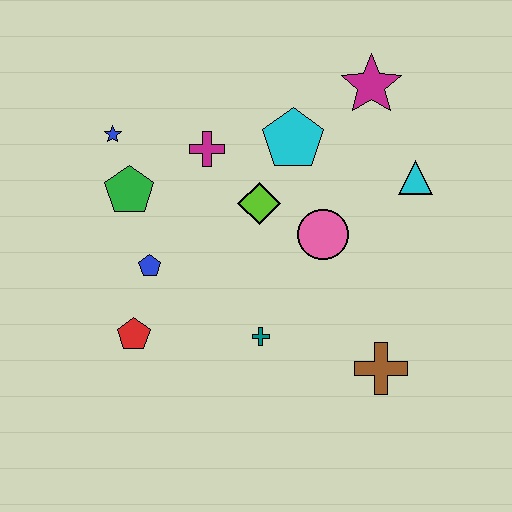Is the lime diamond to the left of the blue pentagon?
No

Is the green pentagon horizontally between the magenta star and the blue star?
Yes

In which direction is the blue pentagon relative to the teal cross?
The blue pentagon is to the left of the teal cross.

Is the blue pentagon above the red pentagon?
Yes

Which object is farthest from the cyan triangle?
The red pentagon is farthest from the cyan triangle.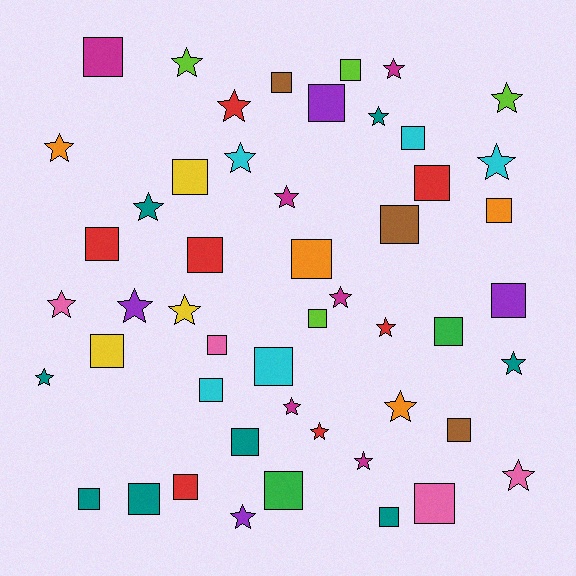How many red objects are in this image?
There are 7 red objects.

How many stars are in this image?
There are 23 stars.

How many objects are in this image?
There are 50 objects.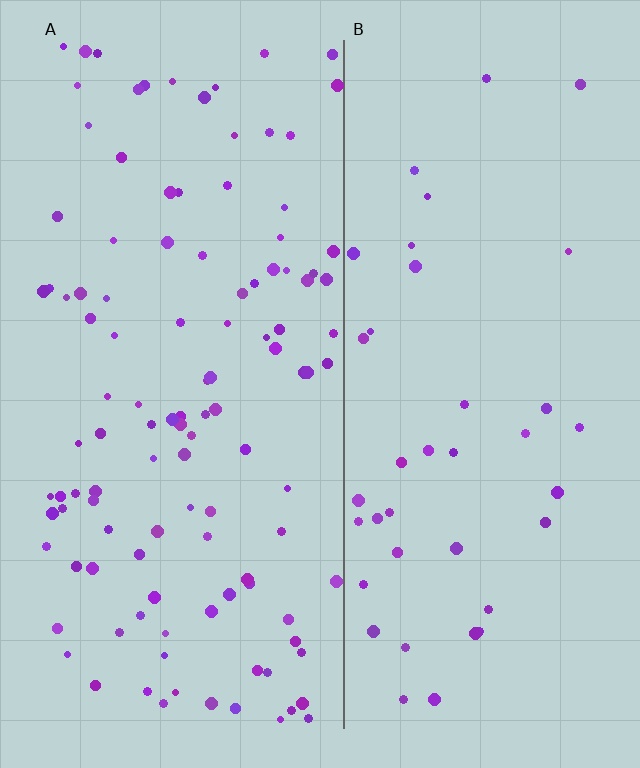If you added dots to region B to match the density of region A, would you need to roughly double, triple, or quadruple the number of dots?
Approximately triple.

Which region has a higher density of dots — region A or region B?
A (the left).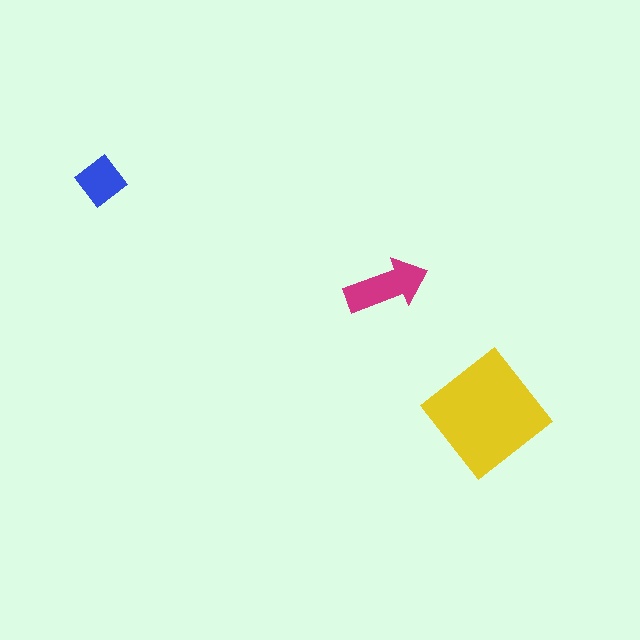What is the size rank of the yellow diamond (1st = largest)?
1st.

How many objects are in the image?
There are 3 objects in the image.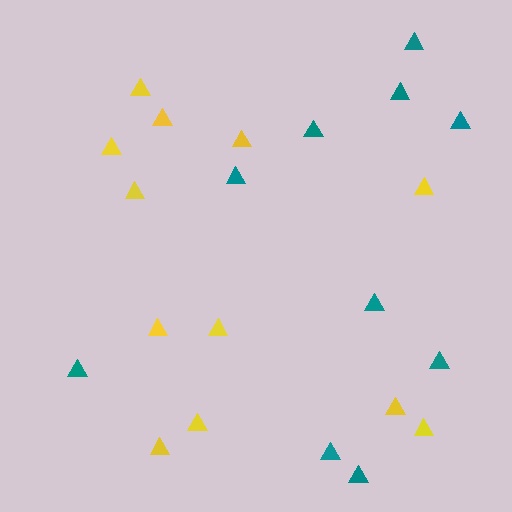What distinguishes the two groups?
There are 2 groups: one group of yellow triangles (12) and one group of teal triangles (10).